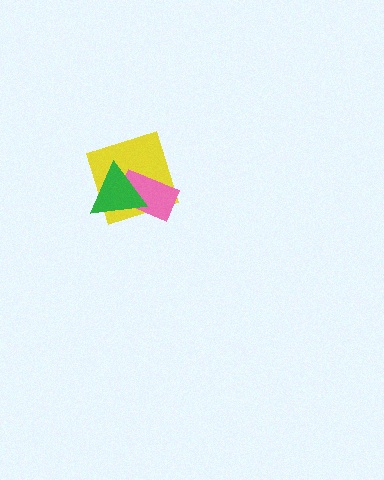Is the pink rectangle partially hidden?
Yes, it is partially covered by another shape.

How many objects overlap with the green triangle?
2 objects overlap with the green triangle.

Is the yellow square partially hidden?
Yes, it is partially covered by another shape.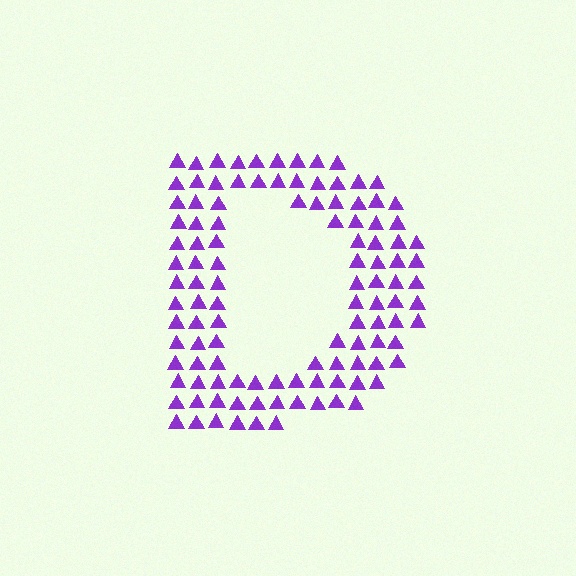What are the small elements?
The small elements are triangles.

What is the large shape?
The large shape is the letter D.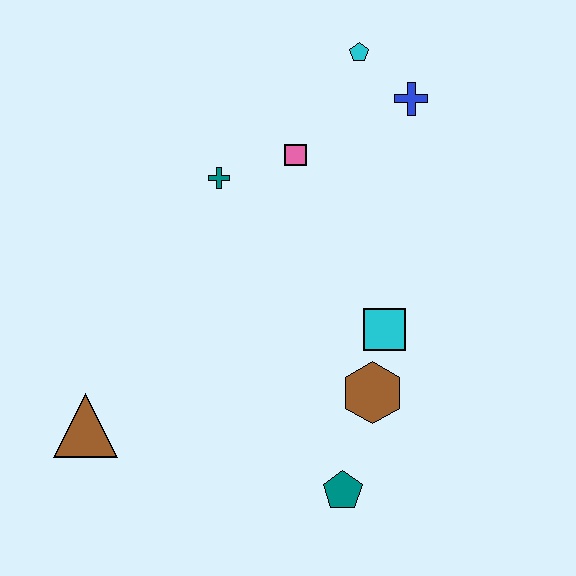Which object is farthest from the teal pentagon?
The cyan pentagon is farthest from the teal pentagon.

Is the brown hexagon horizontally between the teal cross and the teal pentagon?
No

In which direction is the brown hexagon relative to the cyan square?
The brown hexagon is below the cyan square.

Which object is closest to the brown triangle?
The teal pentagon is closest to the brown triangle.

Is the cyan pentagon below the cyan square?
No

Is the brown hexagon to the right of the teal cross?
Yes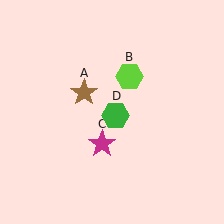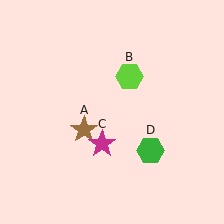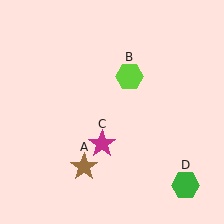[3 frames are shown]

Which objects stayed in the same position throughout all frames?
Lime hexagon (object B) and magenta star (object C) remained stationary.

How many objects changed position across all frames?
2 objects changed position: brown star (object A), green hexagon (object D).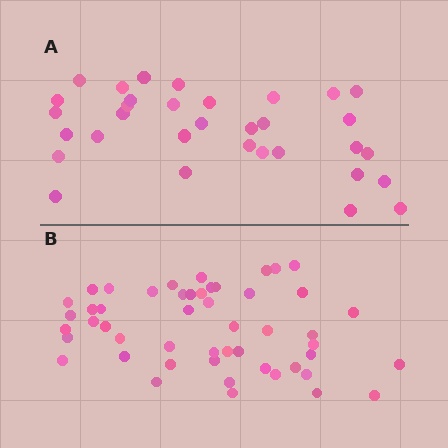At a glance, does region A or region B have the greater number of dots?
Region B (the bottom region) has more dots.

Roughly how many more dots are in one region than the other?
Region B has approximately 15 more dots than region A.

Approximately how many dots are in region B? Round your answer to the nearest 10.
About 50 dots.